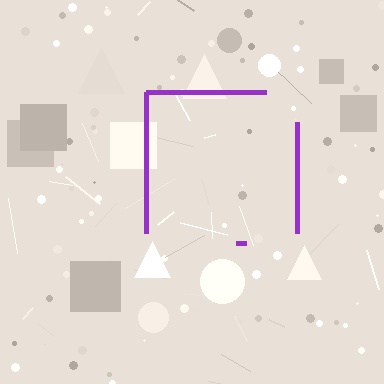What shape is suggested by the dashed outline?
The dashed outline suggests a square.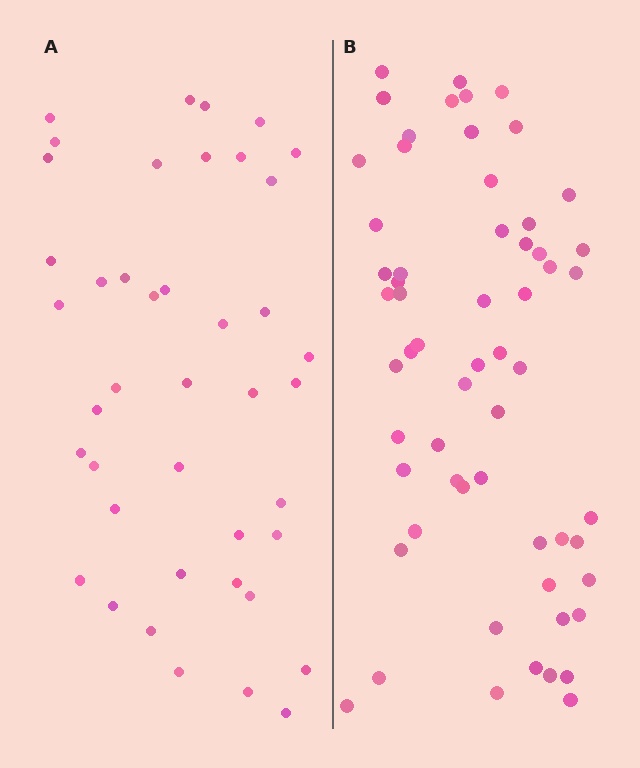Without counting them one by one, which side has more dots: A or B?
Region B (the right region) has more dots.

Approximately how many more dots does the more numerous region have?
Region B has approximately 20 more dots than region A.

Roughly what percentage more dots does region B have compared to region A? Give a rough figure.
About 45% more.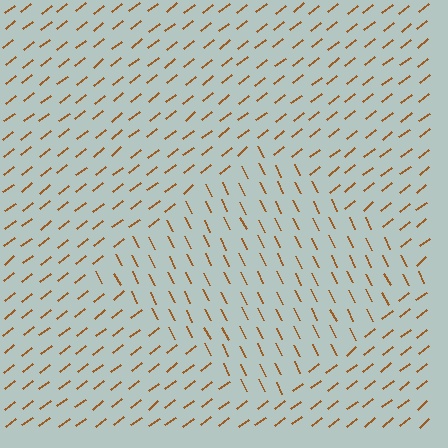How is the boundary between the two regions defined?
The boundary is defined purely by a change in line orientation (approximately 78 degrees difference). All lines are the same color and thickness.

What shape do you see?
I see a diamond.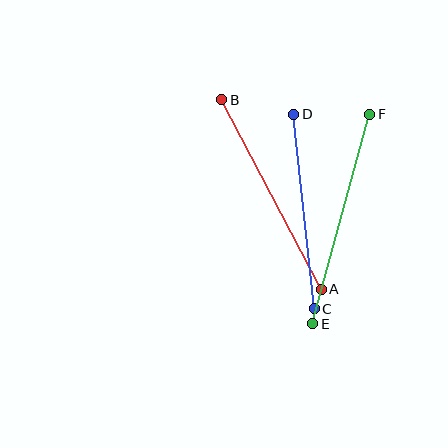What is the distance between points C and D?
The distance is approximately 196 pixels.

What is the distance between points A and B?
The distance is approximately 214 pixels.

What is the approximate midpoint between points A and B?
The midpoint is at approximately (271, 194) pixels.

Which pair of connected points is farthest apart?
Points E and F are farthest apart.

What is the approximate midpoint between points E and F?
The midpoint is at approximately (341, 219) pixels.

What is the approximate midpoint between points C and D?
The midpoint is at approximately (304, 212) pixels.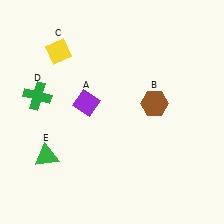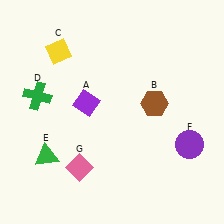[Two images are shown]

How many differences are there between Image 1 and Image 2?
There are 2 differences between the two images.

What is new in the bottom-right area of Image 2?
A purple circle (F) was added in the bottom-right area of Image 2.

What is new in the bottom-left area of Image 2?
A pink diamond (G) was added in the bottom-left area of Image 2.